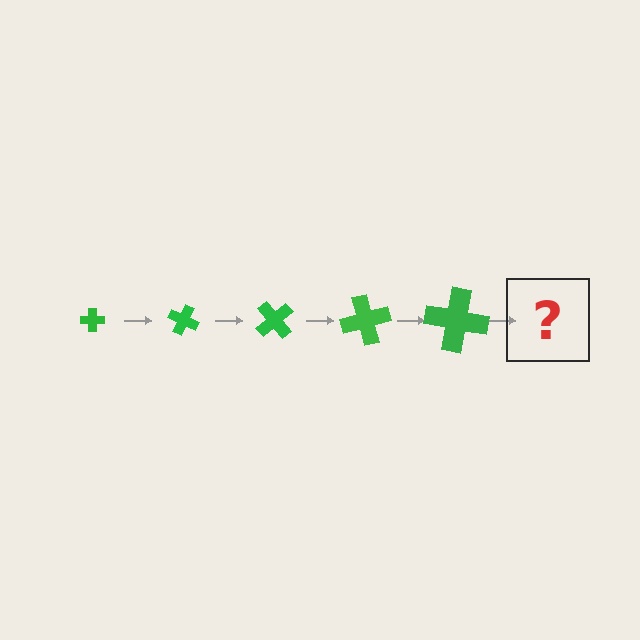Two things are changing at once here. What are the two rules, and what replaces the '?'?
The two rules are that the cross grows larger each step and it rotates 25 degrees each step. The '?' should be a cross, larger than the previous one and rotated 125 degrees from the start.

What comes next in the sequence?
The next element should be a cross, larger than the previous one and rotated 125 degrees from the start.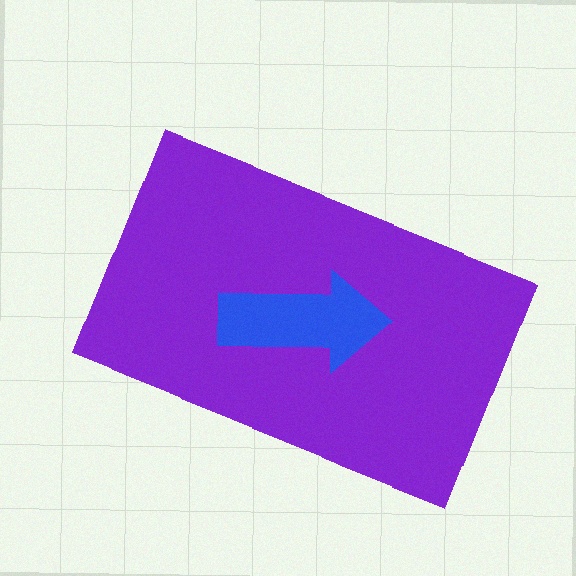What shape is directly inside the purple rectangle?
The blue arrow.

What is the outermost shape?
The purple rectangle.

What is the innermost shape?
The blue arrow.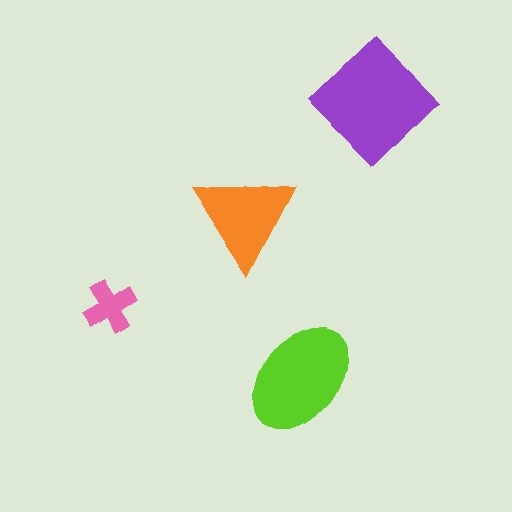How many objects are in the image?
There are 4 objects in the image.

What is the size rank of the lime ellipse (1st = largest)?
2nd.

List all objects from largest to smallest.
The purple diamond, the lime ellipse, the orange triangle, the pink cross.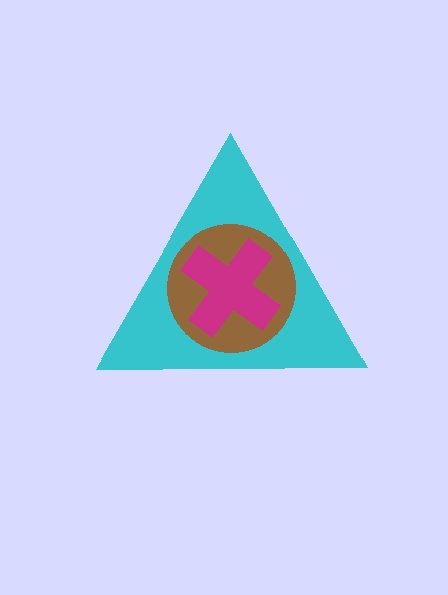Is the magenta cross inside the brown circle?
Yes.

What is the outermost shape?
The cyan triangle.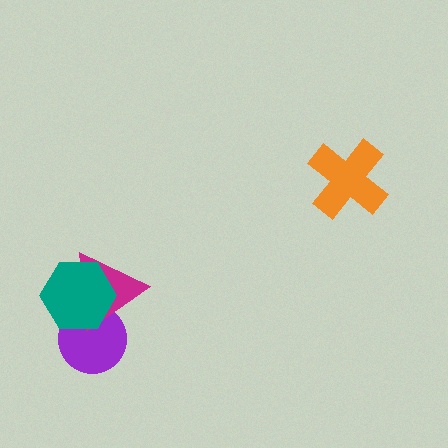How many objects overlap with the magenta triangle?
2 objects overlap with the magenta triangle.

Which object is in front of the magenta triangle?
The teal hexagon is in front of the magenta triangle.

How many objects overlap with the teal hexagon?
2 objects overlap with the teal hexagon.